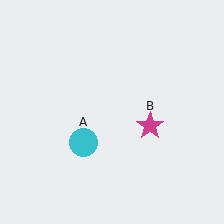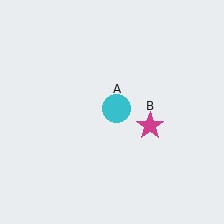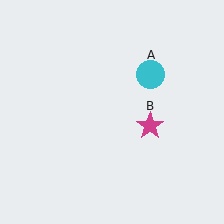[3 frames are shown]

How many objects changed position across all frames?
1 object changed position: cyan circle (object A).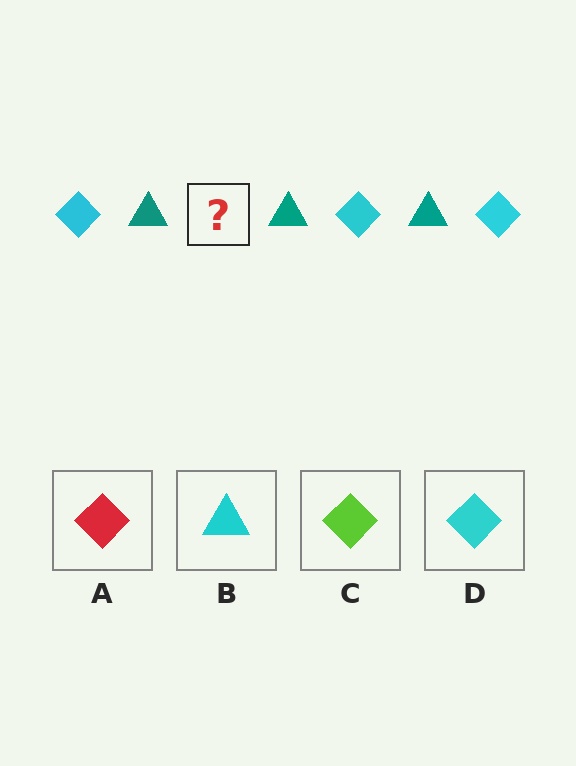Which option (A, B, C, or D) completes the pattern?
D.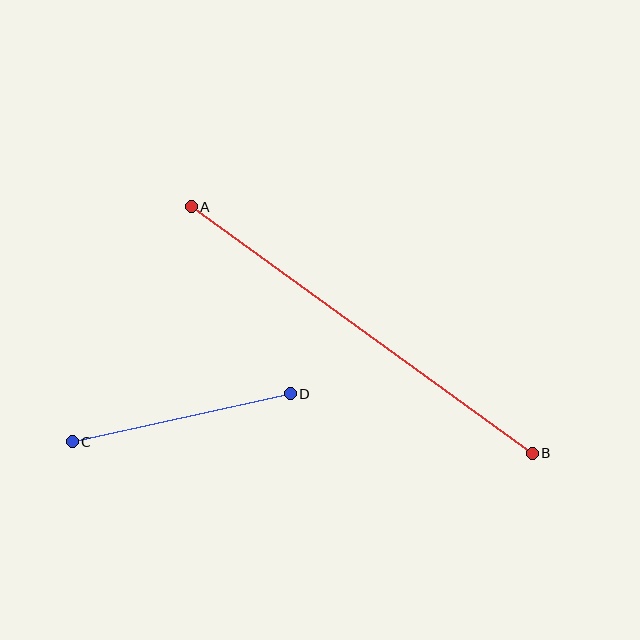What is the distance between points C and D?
The distance is approximately 223 pixels.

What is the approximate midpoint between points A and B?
The midpoint is at approximately (362, 330) pixels.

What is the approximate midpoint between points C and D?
The midpoint is at approximately (181, 418) pixels.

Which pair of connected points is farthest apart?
Points A and B are farthest apart.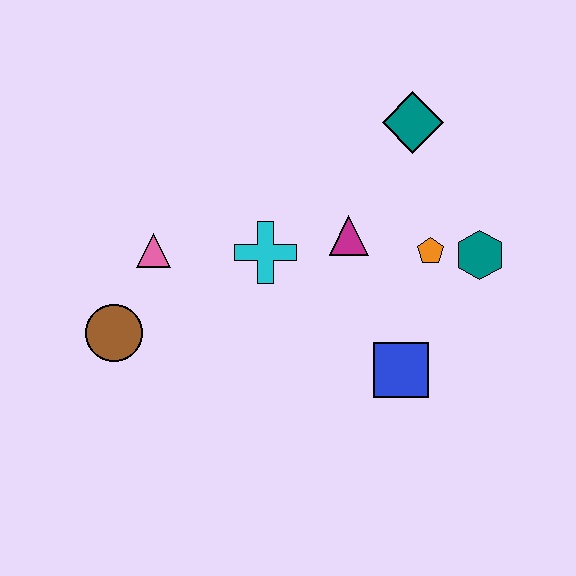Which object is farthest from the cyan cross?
The teal hexagon is farthest from the cyan cross.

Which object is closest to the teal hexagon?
The orange pentagon is closest to the teal hexagon.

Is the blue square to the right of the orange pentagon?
No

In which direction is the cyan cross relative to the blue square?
The cyan cross is to the left of the blue square.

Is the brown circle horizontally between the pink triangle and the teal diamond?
No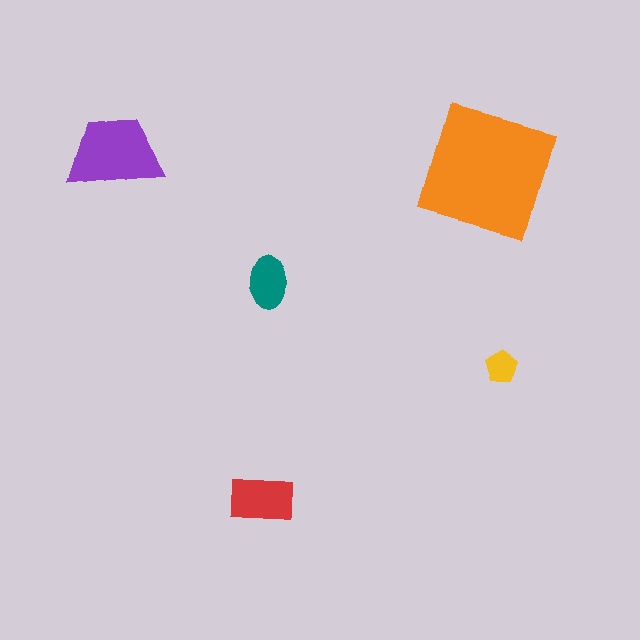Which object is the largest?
The orange square.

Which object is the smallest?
The yellow pentagon.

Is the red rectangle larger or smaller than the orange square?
Smaller.